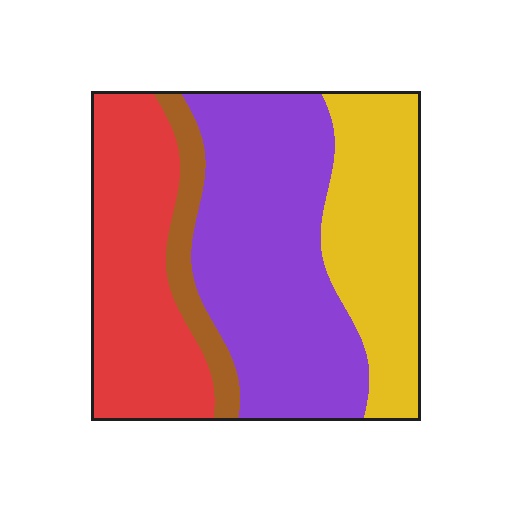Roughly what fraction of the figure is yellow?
Yellow covers 24% of the figure.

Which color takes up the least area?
Brown, at roughly 10%.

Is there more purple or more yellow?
Purple.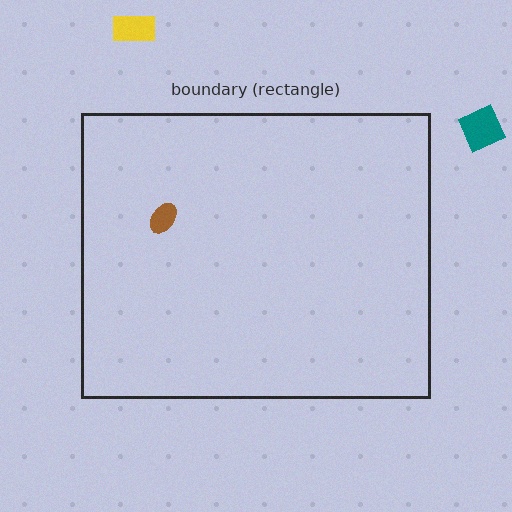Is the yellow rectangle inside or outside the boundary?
Outside.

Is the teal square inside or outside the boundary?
Outside.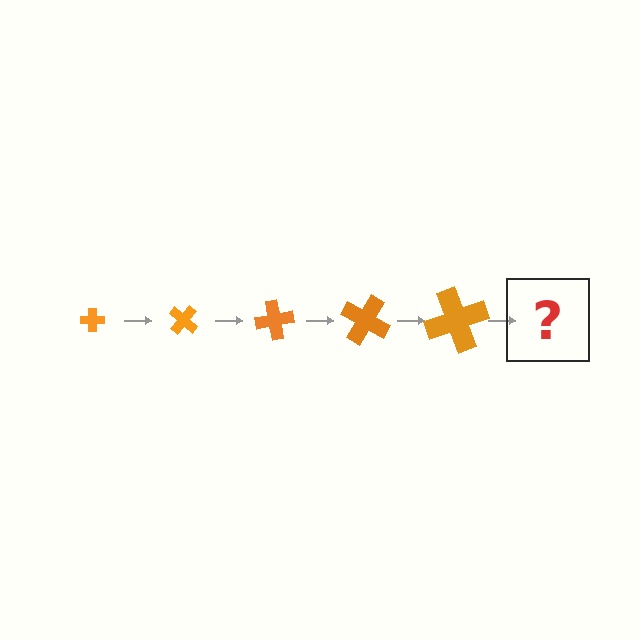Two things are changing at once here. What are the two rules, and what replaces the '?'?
The two rules are that the cross grows larger each step and it rotates 40 degrees each step. The '?' should be a cross, larger than the previous one and rotated 200 degrees from the start.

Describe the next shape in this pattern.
It should be a cross, larger than the previous one and rotated 200 degrees from the start.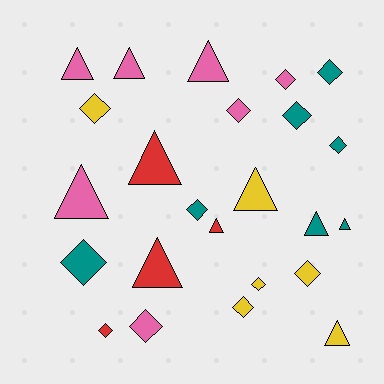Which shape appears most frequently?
Diamond, with 13 objects.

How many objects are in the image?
There are 24 objects.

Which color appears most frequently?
Teal, with 7 objects.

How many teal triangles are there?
There are 2 teal triangles.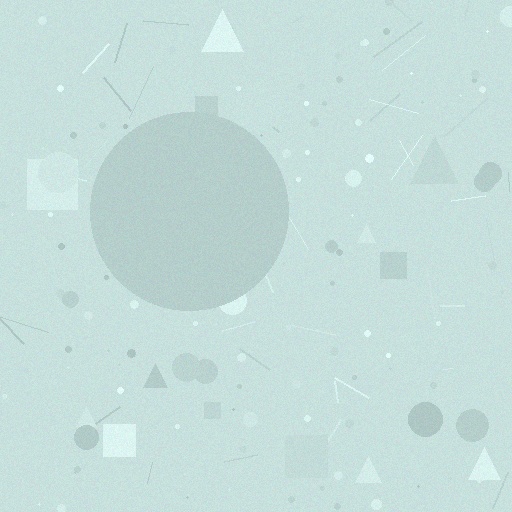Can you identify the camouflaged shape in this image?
The camouflaged shape is a circle.